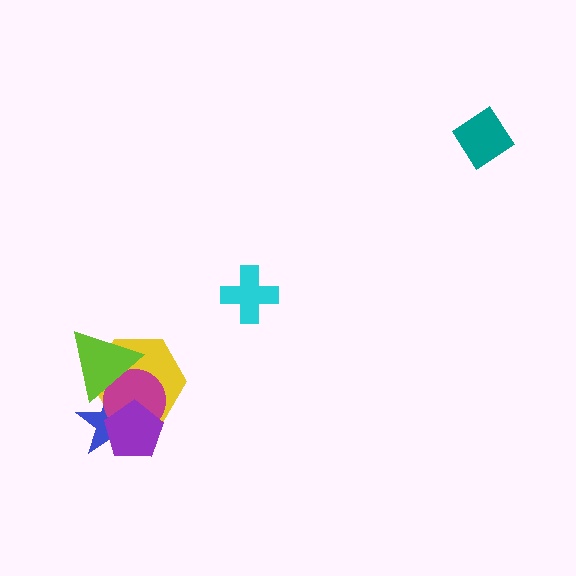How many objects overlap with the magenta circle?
4 objects overlap with the magenta circle.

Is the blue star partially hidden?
Yes, it is partially covered by another shape.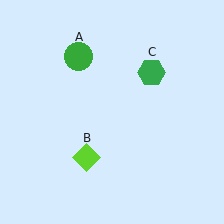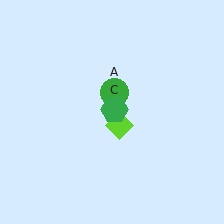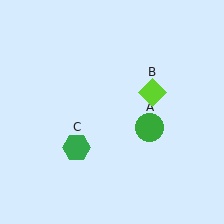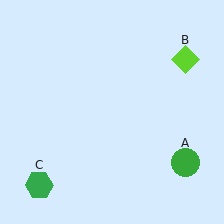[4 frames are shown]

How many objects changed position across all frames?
3 objects changed position: green circle (object A), lime diamond (object B), green hexagon (object C).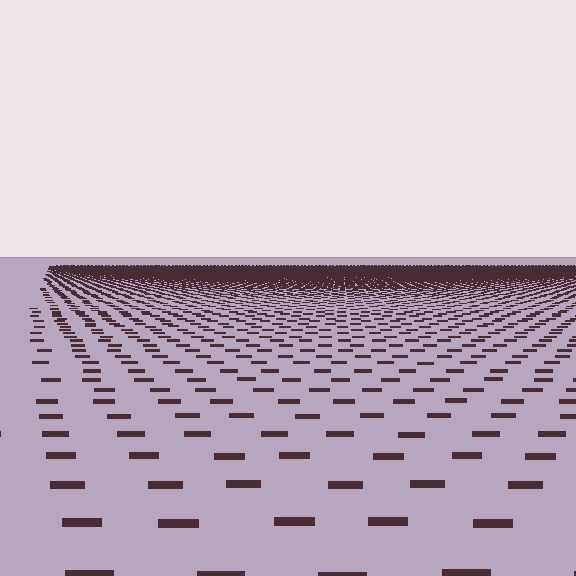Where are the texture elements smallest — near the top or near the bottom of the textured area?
Near the top.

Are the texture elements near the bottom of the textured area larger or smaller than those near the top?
Larger. Near the bottom, elements are closer to the viewer and appear at a bigger on-screen size.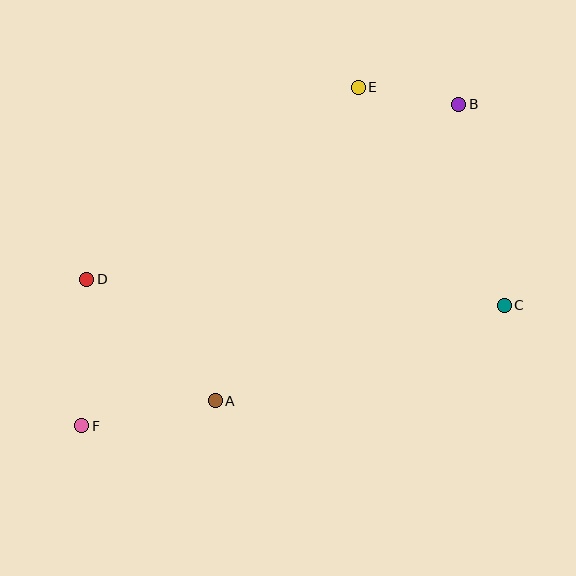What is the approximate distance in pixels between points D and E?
The distance between D and E is approximately 332 pixels.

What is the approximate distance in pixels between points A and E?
The distance between A and E is approximately 344 pixels.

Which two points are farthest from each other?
Points B and F are farthest from each other.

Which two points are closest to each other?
Points B and E are closest to each other.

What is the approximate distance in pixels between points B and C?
The distance between B and C is approximately 206 pixels.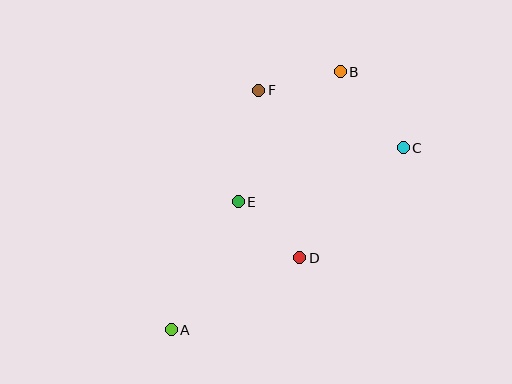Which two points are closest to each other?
Points D and E are closest to each other.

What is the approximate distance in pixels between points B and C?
The distance between B and C is approximately 99 pixels.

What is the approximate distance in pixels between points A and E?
The distance between A and E is approximately 145 pixels.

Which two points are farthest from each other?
Points A and B are farthest from each other.